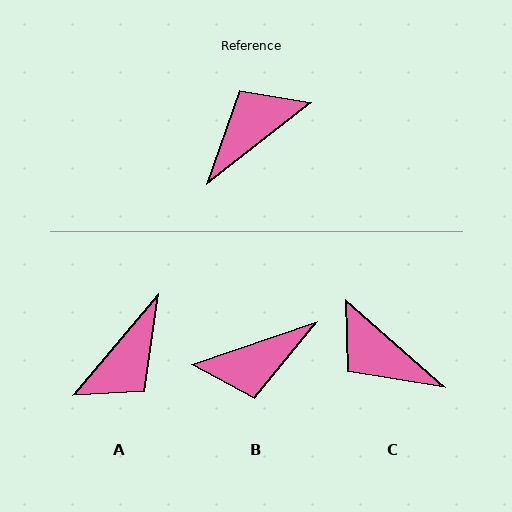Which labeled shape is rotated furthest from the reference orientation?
A, about 168 degrees away.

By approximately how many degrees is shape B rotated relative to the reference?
Approximately 161 degrees counter-clockwise.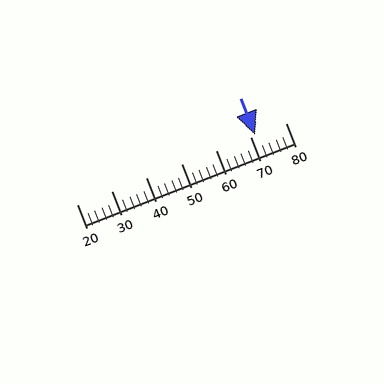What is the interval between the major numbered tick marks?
The major tick marks are spaced 10 units apart.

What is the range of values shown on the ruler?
The ruler shows values from 20 to 80.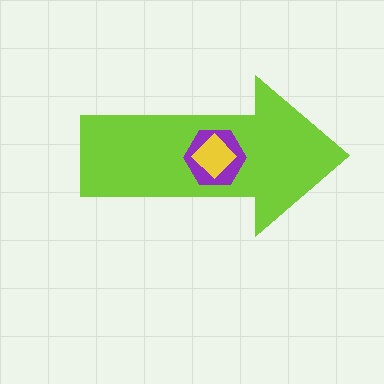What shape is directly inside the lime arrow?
The purple hexagon.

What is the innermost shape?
The yellow diamond.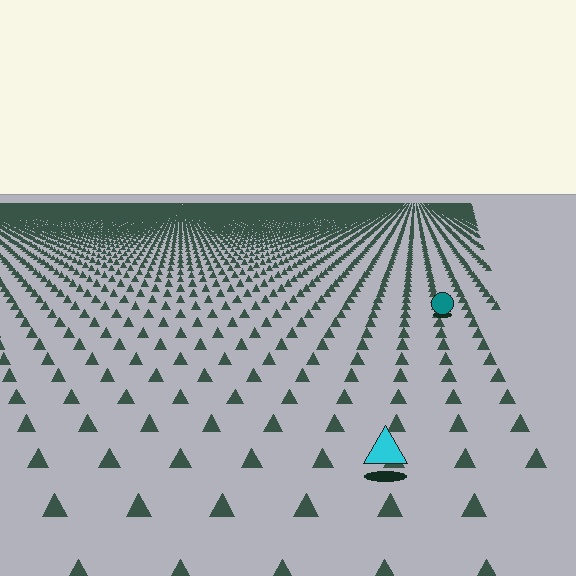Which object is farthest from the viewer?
The teal circle is farthest from the viewer. It appears smaller and the ground texture around it is denser.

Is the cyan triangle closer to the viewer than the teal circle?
Yes. The cyan triangle is closer — you can tell from the texture gradient: the ground texture is coarser near it.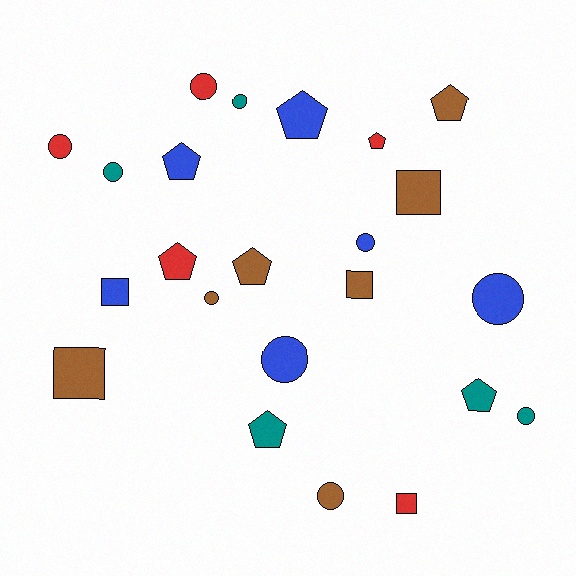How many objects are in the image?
There are 23 objects.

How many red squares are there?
There is 1 red square.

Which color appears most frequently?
Brown, with 7 objects.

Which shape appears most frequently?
Circle, with 10 objects.